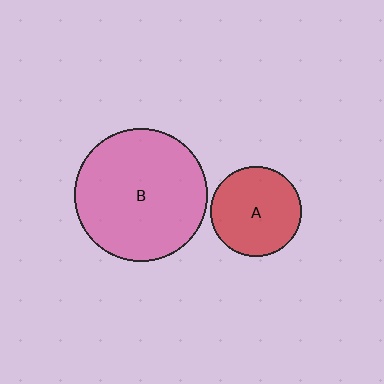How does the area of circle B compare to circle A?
Approximately 2.2 times.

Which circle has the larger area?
Circle B (pink).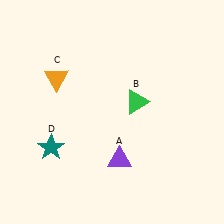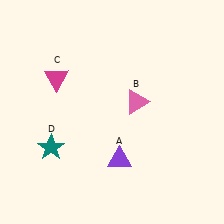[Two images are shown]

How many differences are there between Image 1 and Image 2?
There are 2 differences between the two images.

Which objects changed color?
B changed from green to pink. C changed from orange to magenta.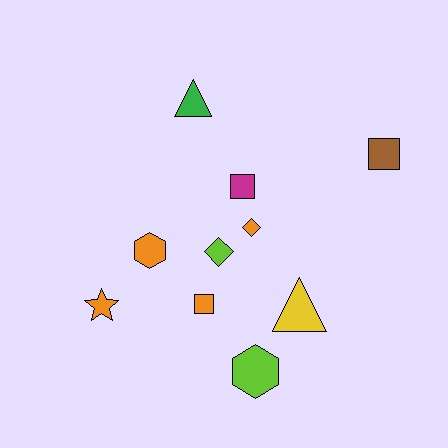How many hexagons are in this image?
There are 2 hexagons.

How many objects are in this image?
There are 10 objects.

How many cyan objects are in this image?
There are no cyan objects.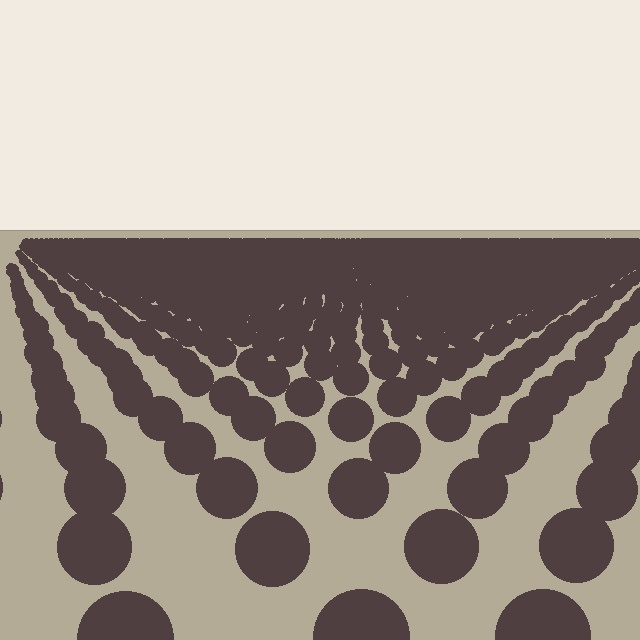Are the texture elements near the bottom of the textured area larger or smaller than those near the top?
Larger. Near the bottom, elements are closer to the viewer and appear at a bigger on-screen size.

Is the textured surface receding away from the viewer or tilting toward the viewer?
The surface is receding away from the viewer. Texture elements get smaller and denser toward the top.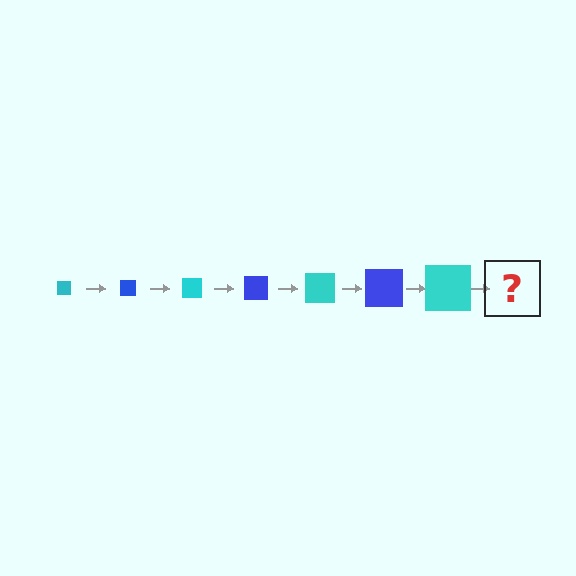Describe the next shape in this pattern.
It should be a blue square, larger than the previous one.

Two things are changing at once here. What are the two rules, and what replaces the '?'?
The two rules are that the square grows larger each step and the color cycles through cyan and blue. The '?' should be a blue square, larger than the previous one.